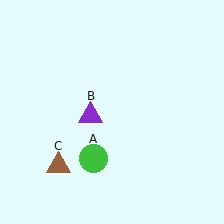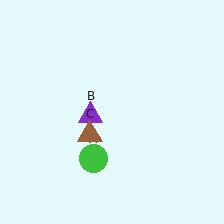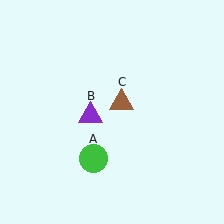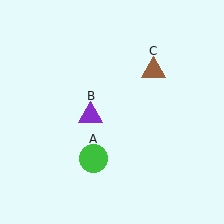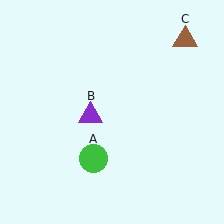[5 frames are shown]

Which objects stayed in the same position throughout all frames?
Green circle (object A) and purple triangle (object B) remained stationary.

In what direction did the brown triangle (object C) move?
The brown triangle (object C) moved up and to the right.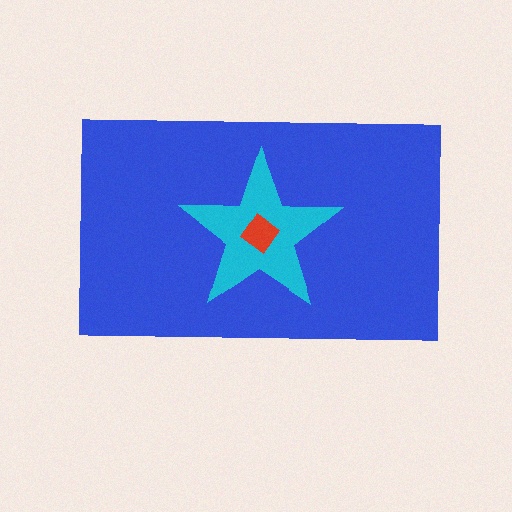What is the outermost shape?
The blue rectangle.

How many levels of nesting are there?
3.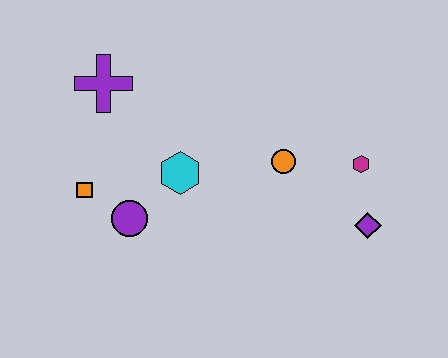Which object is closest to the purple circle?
The orange square is closest to the purple circle.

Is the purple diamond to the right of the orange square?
Yes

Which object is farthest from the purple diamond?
The purple cross is farthest from the purple diamond.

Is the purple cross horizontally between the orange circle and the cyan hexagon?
No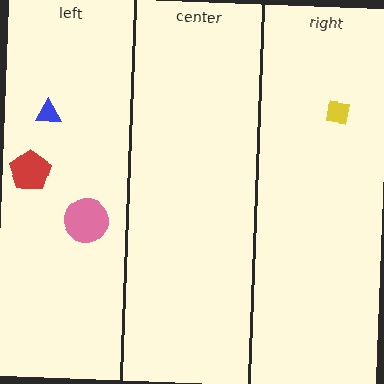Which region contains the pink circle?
The left region.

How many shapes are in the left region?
3.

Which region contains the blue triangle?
The left region.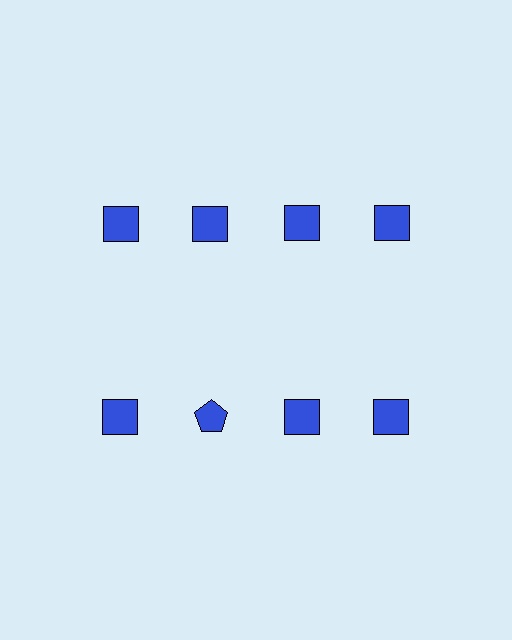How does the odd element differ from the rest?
It has a different shape: pentagon instead of square.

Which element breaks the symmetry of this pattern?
The blue pentagon in the second row, second from left column breaks the symmetry. All other shapes are blue squares.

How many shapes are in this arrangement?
There are 8 shapes arranged in a grid pattern.